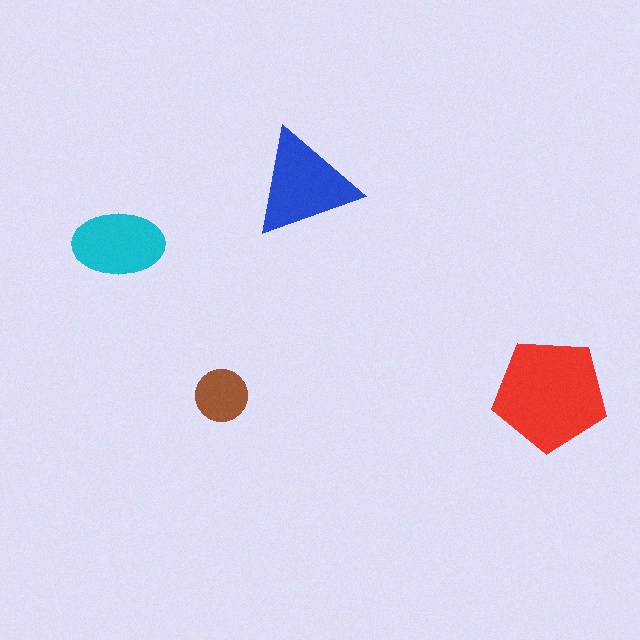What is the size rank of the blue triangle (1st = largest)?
2nd.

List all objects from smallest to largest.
The brown circle, the cyan ellipse, the blue triangle, the red pentagon.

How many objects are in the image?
There are 4 objects in the image.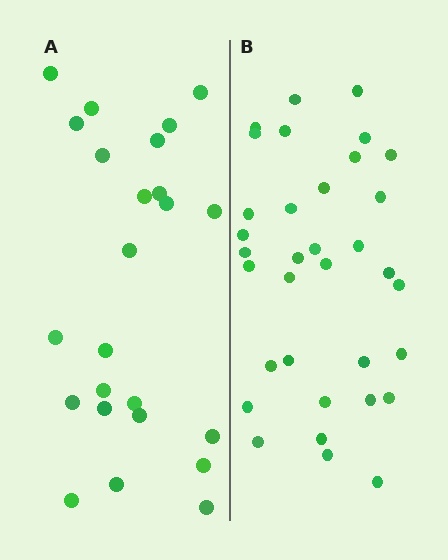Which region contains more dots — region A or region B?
Region B (the right region) has more dots.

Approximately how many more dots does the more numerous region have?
Region B has roughly 10 or so more dots than region A.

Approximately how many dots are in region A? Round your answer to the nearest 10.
About 20 dots. (The exact count is 24, which rounds to 20.)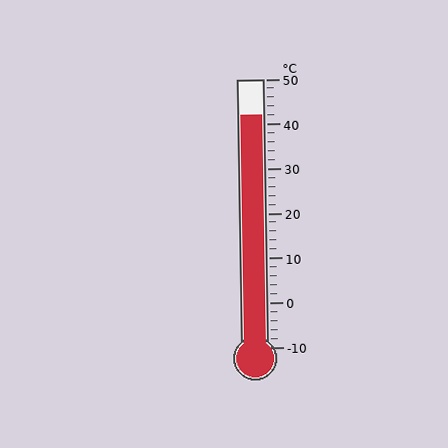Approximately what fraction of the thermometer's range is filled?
The thermometer is filled to approximately 85% of its range.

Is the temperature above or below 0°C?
The temperature is above 0°C.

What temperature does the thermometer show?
The thermometer shows approximately 42°C.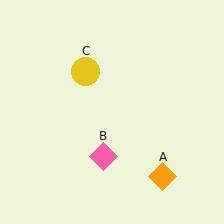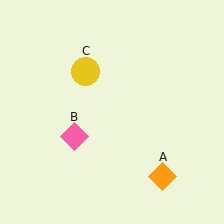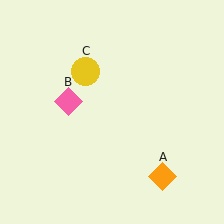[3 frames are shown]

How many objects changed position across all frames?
1 object changed position: pink diamond (object B).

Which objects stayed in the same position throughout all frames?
Orange diamond (object A) and yellow circle (object C) remained stationary.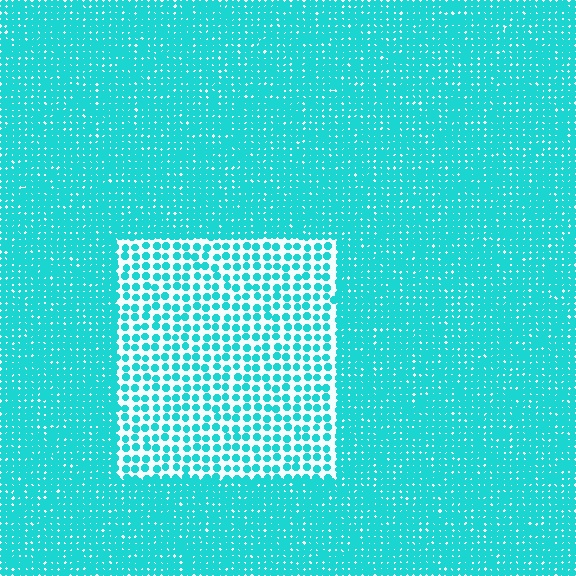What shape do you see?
I see a rectangle.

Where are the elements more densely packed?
The elements are more densely packed outside the rectangle boundary.